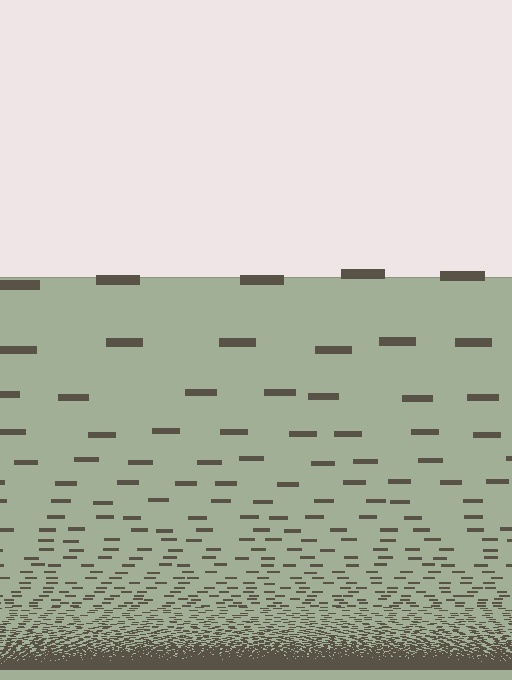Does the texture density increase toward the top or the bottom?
Density increases toward the bottom.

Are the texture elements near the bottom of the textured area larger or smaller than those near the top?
Smaller. The gradient is inverted — elements near the bottom are smaller and denser.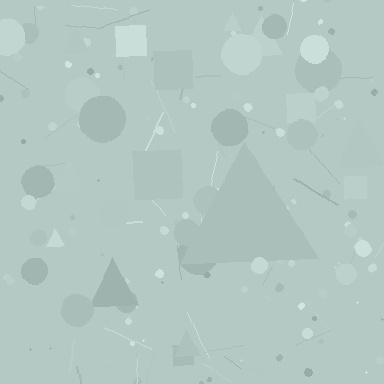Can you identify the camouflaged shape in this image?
The camouflaged shape is a triangle.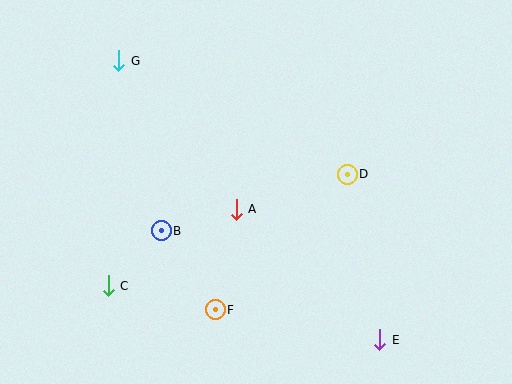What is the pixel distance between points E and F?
The distance between E and F is 167 pixels.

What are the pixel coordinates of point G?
Point G is at (119, 61).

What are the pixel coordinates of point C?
Point C is at (108, 286).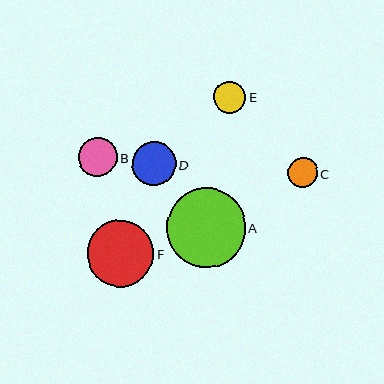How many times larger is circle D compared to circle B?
Circle D is approximately 1.1 times the size of circle B.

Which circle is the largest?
Circle A is the largest with a size of approximately 79 pixels.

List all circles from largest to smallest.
From largest to smallest: A, F, D, B, E, C.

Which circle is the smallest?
Circle C is the smallest with a size of approximately 30 pixels.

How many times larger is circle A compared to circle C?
Circle A is approximately 2.6 times the size of circle C.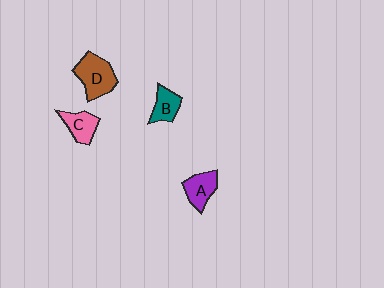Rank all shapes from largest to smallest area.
From largest to smallest: D (brown), A (purple), C (pink), B (teal).